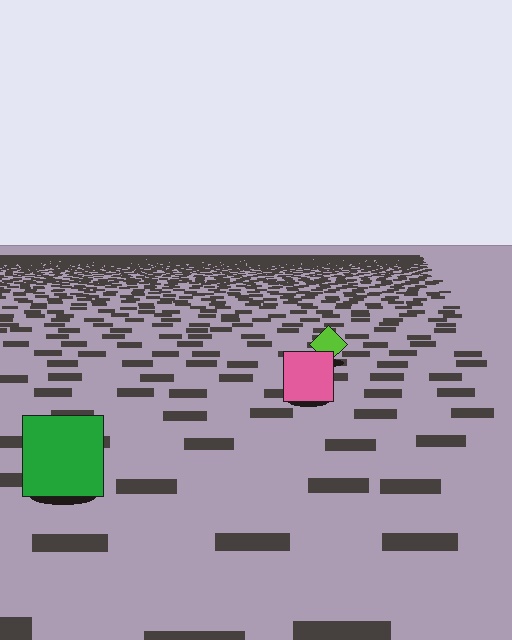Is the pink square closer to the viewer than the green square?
No. The green square is closer — you can tell from the texture gradient: the ground texture is coarser near it.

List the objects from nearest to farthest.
From nearest to farthest: the green square, the pink square, the lime diamond.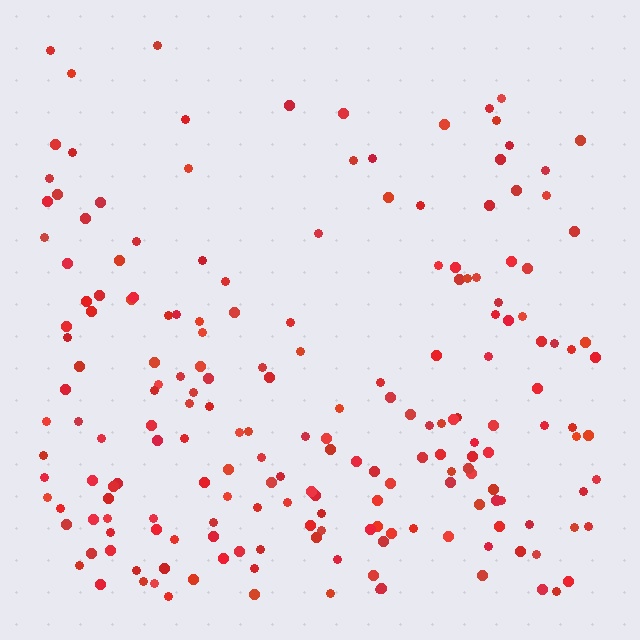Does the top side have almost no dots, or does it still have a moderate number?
Still a moderate number, just noticeably fewer than the bottom.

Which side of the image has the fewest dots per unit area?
The top.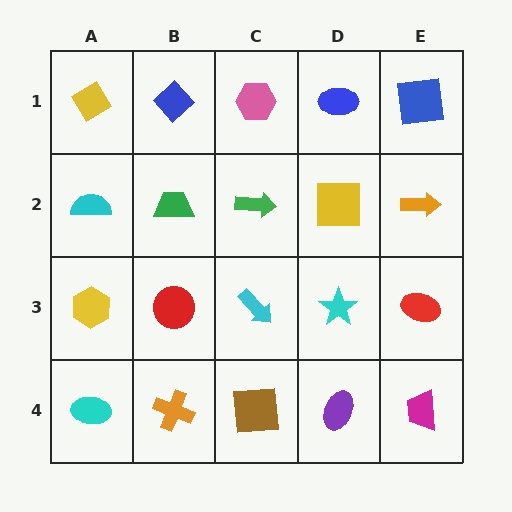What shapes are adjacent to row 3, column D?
A yellow square (row 2, column D), a purple ellipse (row 4, column D), a cyan arrow (row 3, column C), a red ellipse (row 3, column E).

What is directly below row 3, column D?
A purple ellipse.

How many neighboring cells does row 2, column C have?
4.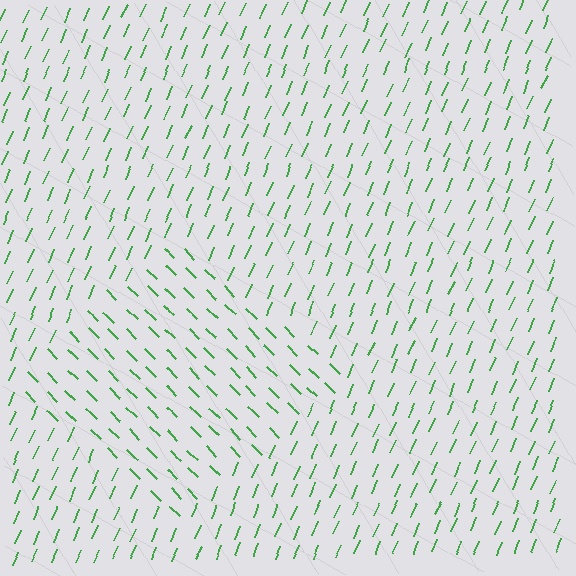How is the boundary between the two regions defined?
The boundary is defined purely by a change in line orientation (approximately 67 degrees difference). All lines are the same color and thickness.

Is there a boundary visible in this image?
Yes, there is a texture boundary formed by a change in line orientation.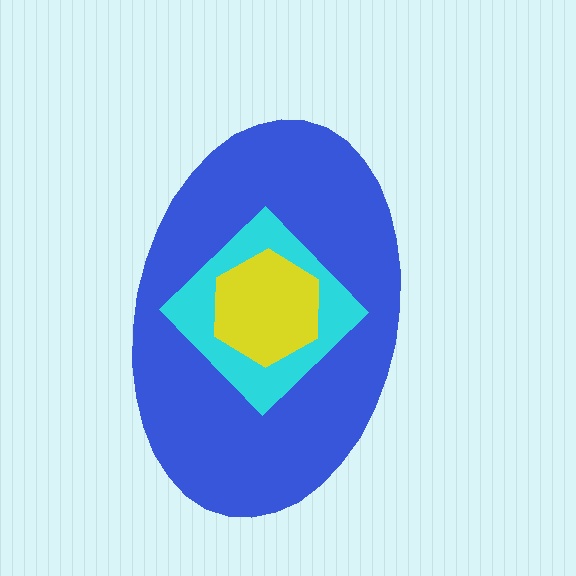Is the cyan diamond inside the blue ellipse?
Yes.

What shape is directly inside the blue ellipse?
The cyan diamond.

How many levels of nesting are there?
3.